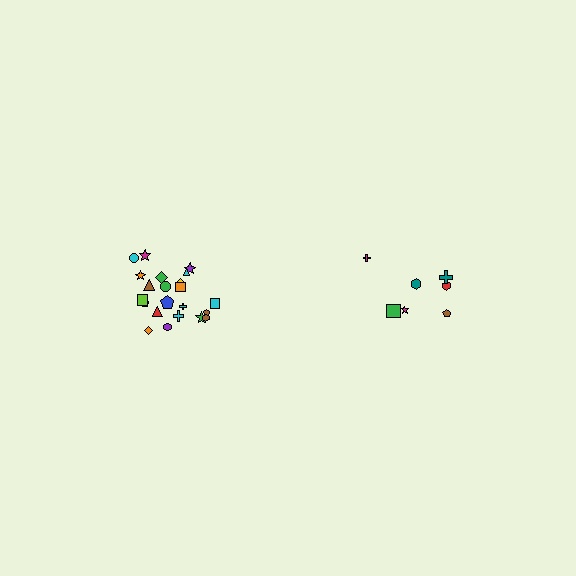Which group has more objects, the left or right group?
The left group.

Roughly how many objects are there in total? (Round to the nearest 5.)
Roughly 30 objects in total.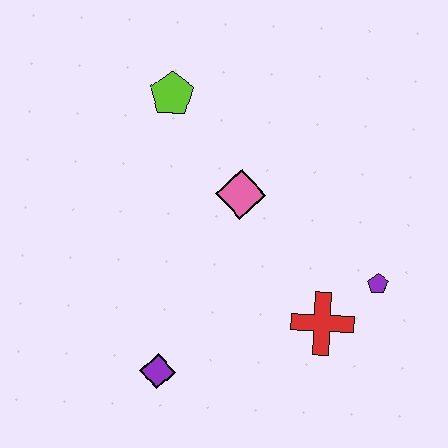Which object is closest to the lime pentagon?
The pink diamond is closest to the lime pentagon.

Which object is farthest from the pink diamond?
The purple diamond is farthest from the pink diamond.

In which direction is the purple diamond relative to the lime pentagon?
The purple diamond is below the lime pentagon.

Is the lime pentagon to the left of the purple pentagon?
Yes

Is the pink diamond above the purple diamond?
Yes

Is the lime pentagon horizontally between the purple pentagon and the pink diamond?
No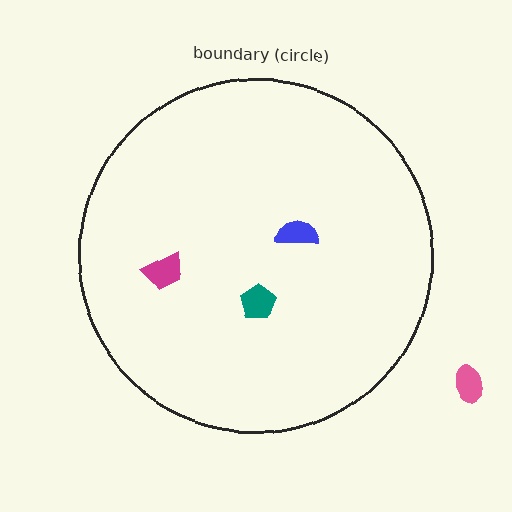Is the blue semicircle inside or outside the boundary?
Inside.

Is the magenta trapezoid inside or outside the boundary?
Inside.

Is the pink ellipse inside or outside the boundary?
Outside.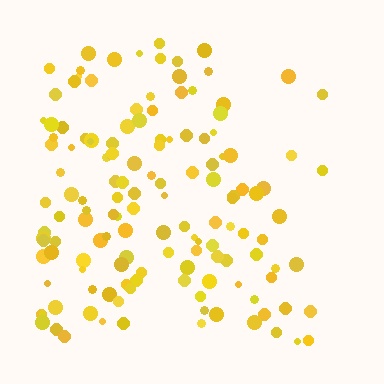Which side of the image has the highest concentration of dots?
The left.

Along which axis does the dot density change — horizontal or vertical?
Horizontal.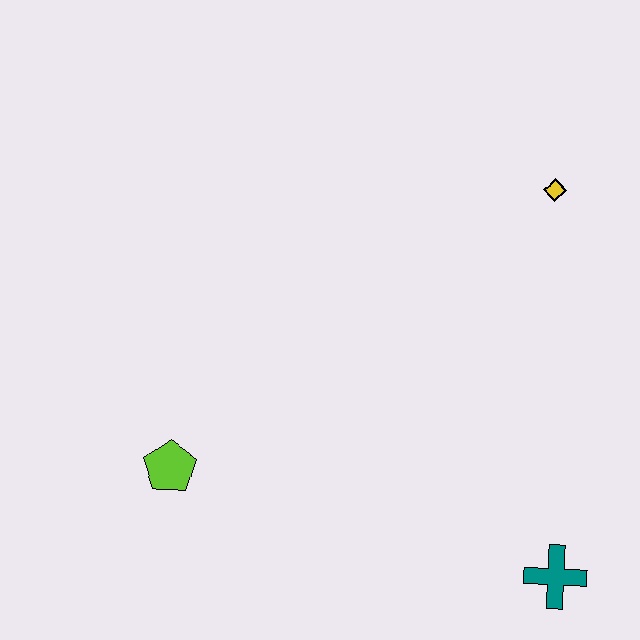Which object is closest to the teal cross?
The yellow diamond is closest to the teal cross.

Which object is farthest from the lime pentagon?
The yellow diamond is farthest from the lime pentagon.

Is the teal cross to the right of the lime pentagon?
Yes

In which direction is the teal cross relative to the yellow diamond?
The teal cross is below the yellow diamond.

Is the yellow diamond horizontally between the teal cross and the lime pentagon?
Yes